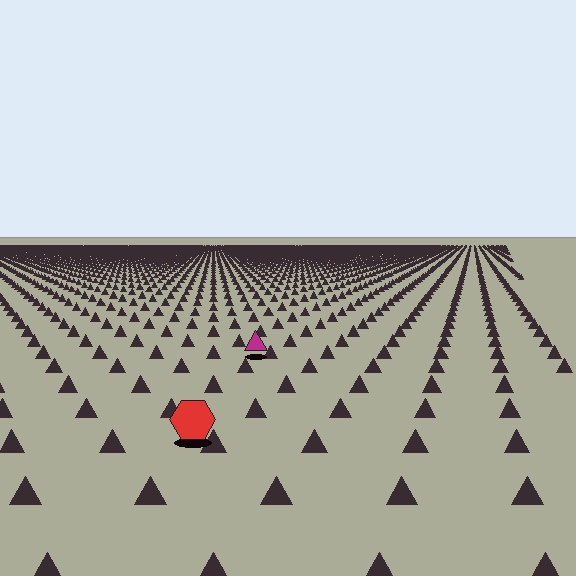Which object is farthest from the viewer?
The magenta triangle is farthest from the viewer. It appears smaller and the ground texture around it is denser.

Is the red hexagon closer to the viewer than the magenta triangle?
Yes. The red hexagon is closer — you can tell from the texture gradient: the ground texture is coarser near it.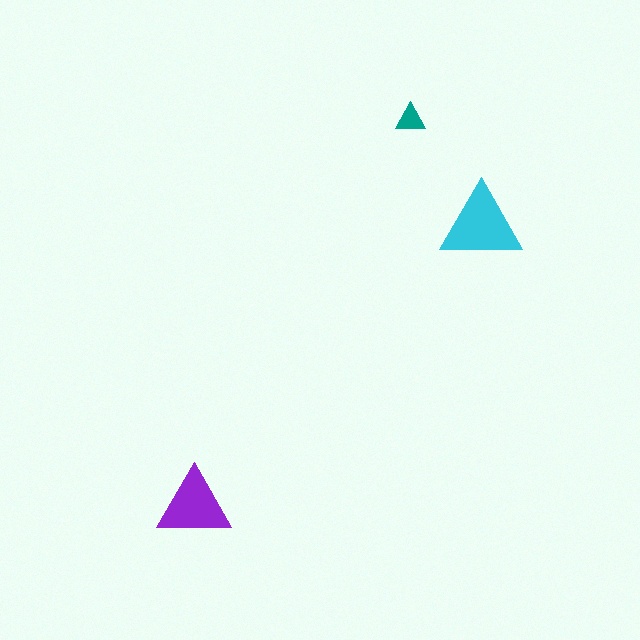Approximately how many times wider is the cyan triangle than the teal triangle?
About 2.5 times wider.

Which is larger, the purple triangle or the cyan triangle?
The cyan one.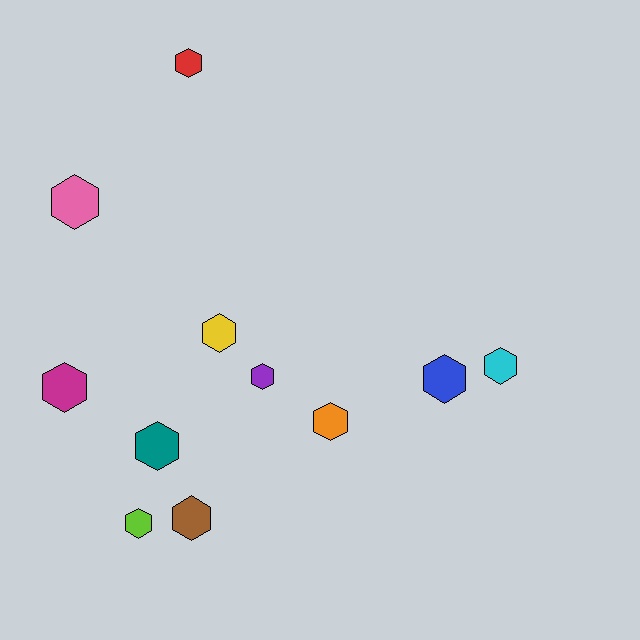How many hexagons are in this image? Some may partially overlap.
There are 11 hexagons.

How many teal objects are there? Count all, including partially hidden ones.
There is 1 teal object.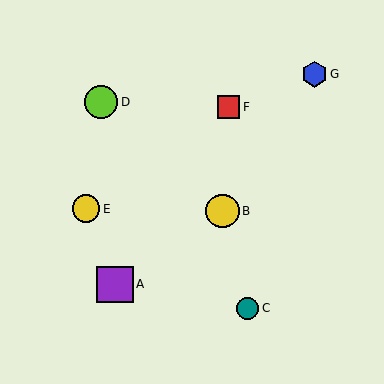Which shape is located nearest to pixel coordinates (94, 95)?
The lime circle (labeled D) at (101, 102) is nearest to that location.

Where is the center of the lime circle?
The center of the lime circle is at (101, 102).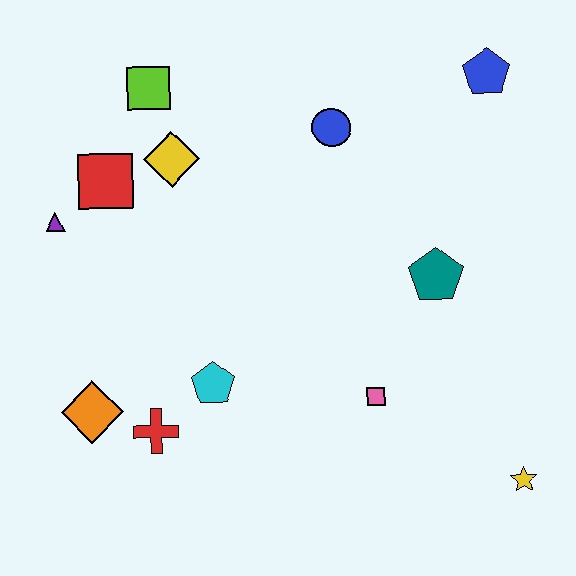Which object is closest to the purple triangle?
The red square is closest to the purple triangle.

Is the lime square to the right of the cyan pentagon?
No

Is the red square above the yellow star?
Yes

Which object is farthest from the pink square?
The lime square is farthest from the pink square.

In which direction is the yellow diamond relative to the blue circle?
The yellow diamond is to the left of the blue circle.